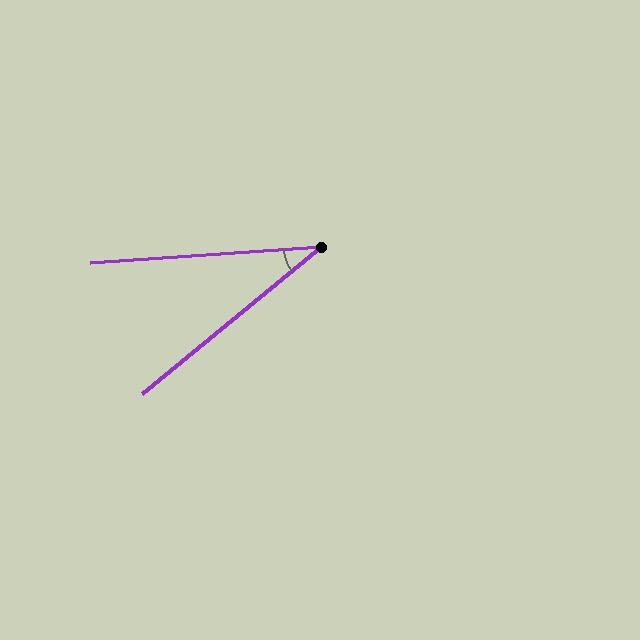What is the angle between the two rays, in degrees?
Approximately 36 degrees.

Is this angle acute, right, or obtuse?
It is acute.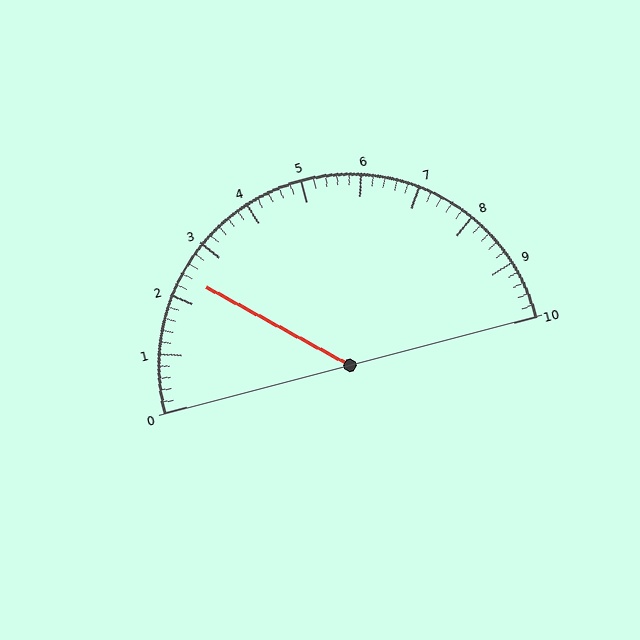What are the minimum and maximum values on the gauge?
The gauge ranges from 0 to 10.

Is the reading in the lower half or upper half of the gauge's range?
The reading is in the lower half of the range (0 to 10).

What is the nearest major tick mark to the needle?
The nearest major tick mark is 2.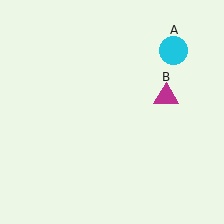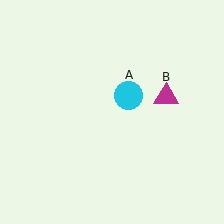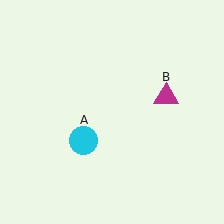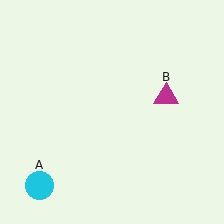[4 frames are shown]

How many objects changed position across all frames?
1 object changed position: cyan circle (object A).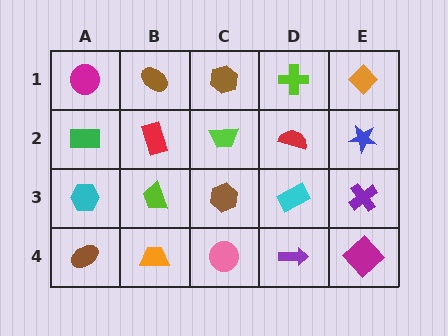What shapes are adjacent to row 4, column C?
A brown hexagon (row 3, column C), an orange trapezoid (row 4, column B), a purple arrow (row 4, column D).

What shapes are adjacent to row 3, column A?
A green rectangle (row 2, column A), a brown ellipse (row 4, column A), a lime trapezoid (row 3, column B).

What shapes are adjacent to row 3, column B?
A red rectangle (row 2, column B), an orange trapezoid (row 4, column B), a cyan hexagon (row 3, column A), a brown hexagon (row 3, column C).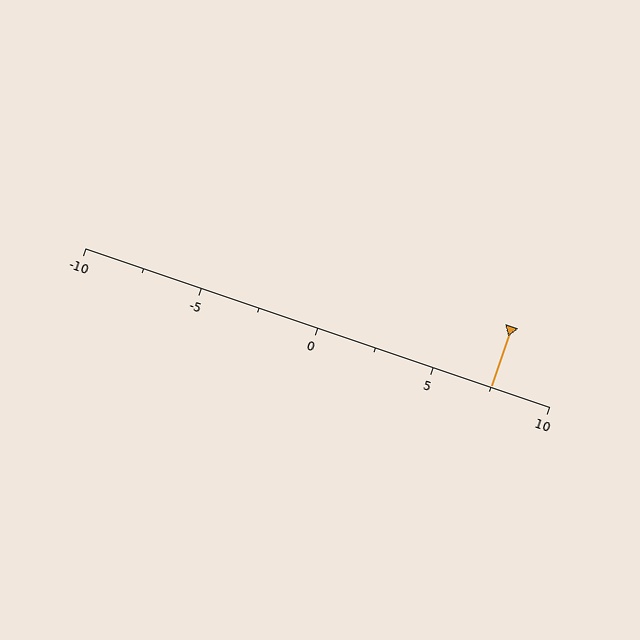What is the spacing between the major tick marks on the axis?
The major ticks are spaced 5 apart.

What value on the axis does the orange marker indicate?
The marker indicates approximately 7.5.